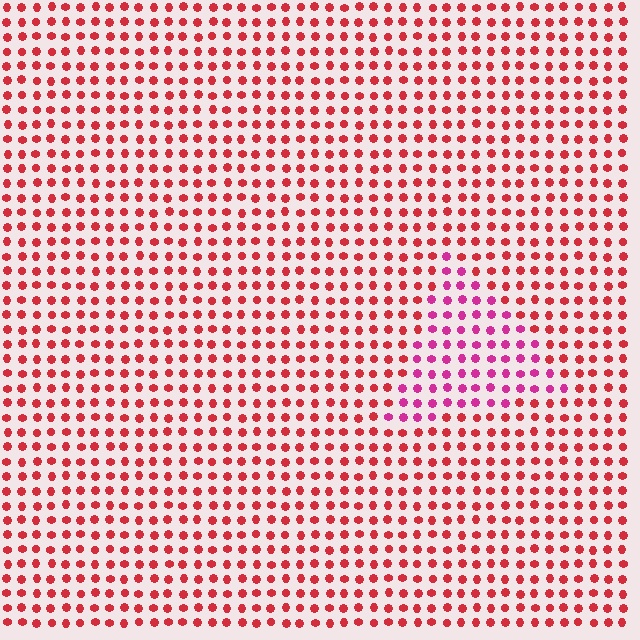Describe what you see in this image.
The image is filled with small red elements in a uniform arrangement. A triangle-shaped region is visible where the elements are tinted to a slightly different hue, forming a subtle color boundary.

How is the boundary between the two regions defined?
The boundary is defined purely by a slight shift in hue (about 35 degrees). Spacing, size, and orientation are identical on both sides.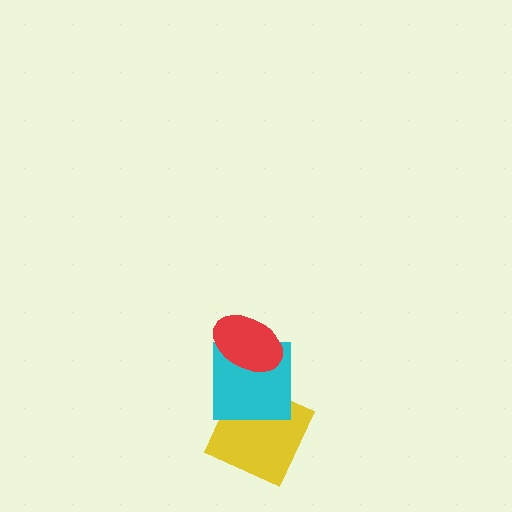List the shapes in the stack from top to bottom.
From top to bottom: the red ellipse, the cyan square, the yellow square.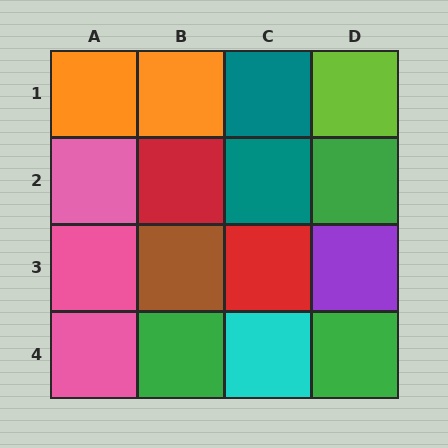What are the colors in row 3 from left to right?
Pink, brown, red, purple.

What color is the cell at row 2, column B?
Red.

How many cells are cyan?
1 cell is cyan.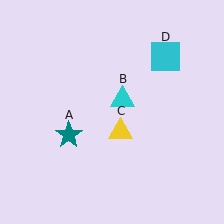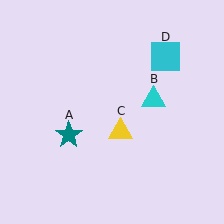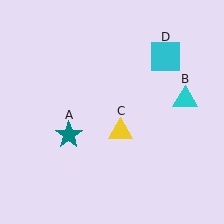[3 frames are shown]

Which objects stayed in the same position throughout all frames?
Teal star (object A) and yellow triangle (object C) and cyan square (object D) remained stationary.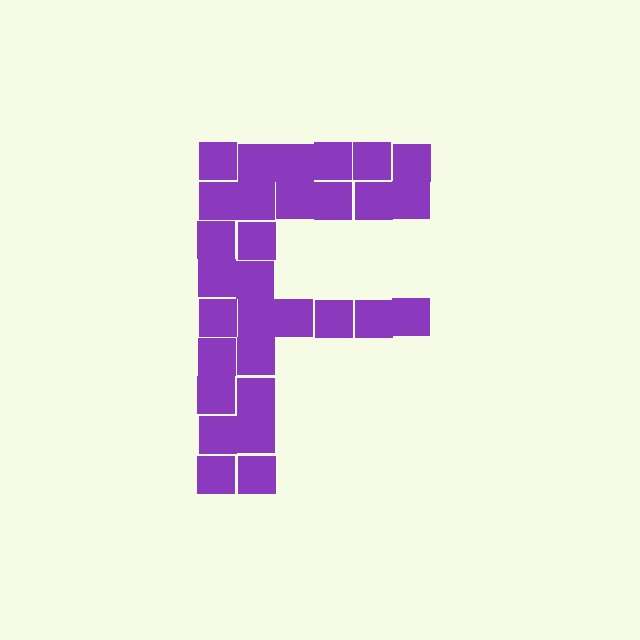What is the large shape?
The large shape is the letter F.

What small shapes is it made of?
It is made of small squares.